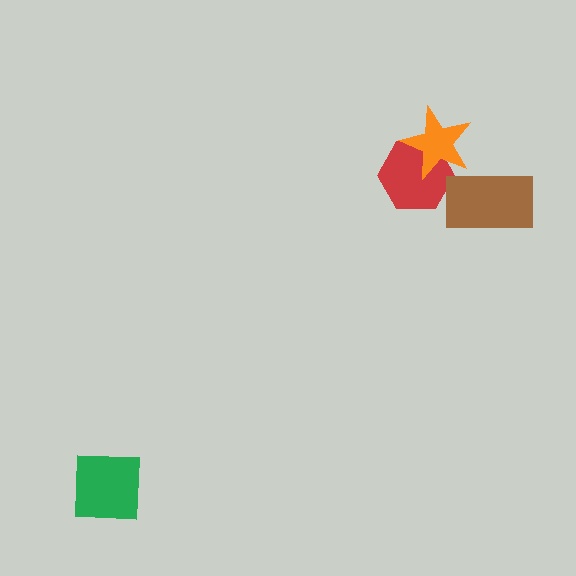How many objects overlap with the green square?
0 objects overlap with the green square.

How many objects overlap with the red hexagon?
1 object overlaps with the red hexagon.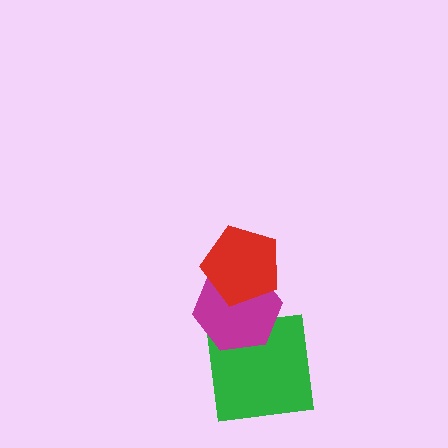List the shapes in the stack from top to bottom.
From top to bottom: the red pentagon, the magenta hexagon, the green square.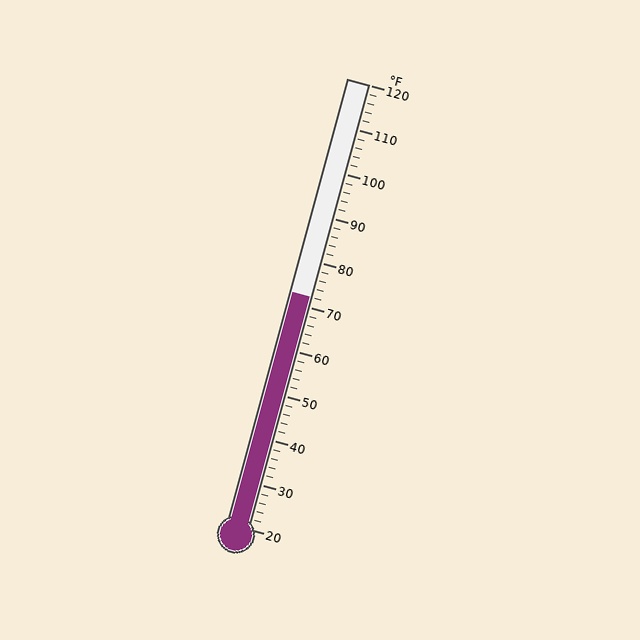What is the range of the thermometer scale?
The thermometer scale ranges from 20°F to 120°F.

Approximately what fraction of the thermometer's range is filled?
The thermometer is filled to approximately 50% of its range.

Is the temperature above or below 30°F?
The temperature is above 30°F.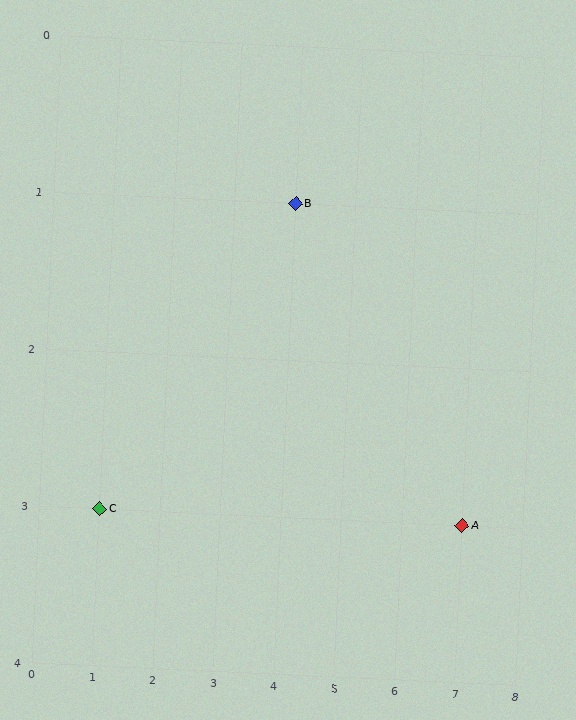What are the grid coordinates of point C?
Point C is at grid coordinates (1, 3).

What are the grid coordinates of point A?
Point A is at grid coordinates (7, 3).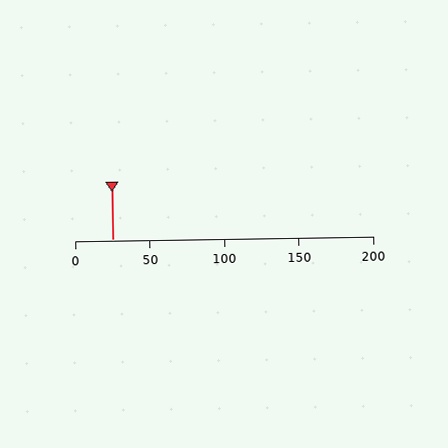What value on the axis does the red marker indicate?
The marker indicates approximately 25.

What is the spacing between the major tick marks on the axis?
The major ticks are spaced 50 apart.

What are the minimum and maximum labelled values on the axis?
The axis runs from 0 to 200.